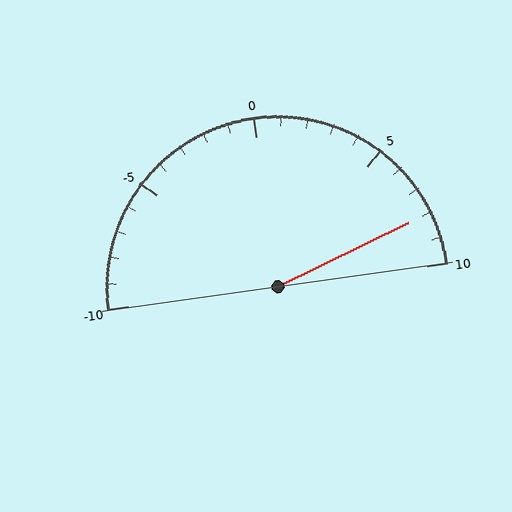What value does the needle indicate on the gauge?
The needle indicates approximately 8.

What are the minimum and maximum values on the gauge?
The gauge ranges from -10 to 10.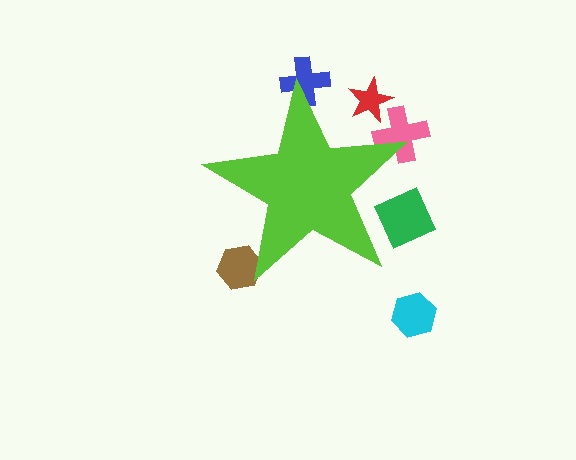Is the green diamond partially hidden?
Yes, the green diamond is partially hidden behind the lime star.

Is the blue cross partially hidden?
Yes, the blue cross is partially hidden behind the lime star.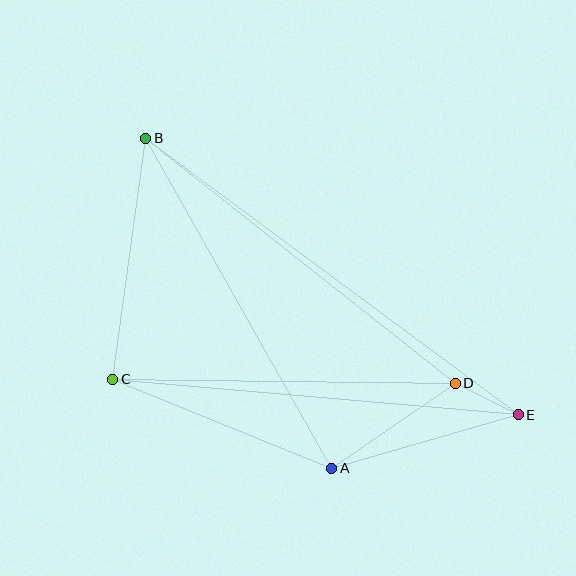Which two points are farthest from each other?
Points B and E are farthest from each other.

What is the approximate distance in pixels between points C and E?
The distance between C and E is approximately 407 pixels.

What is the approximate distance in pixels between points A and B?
The distance between A and B is approximately 378 pixels.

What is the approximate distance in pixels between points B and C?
The distance between B and C is approximately 243 pixels.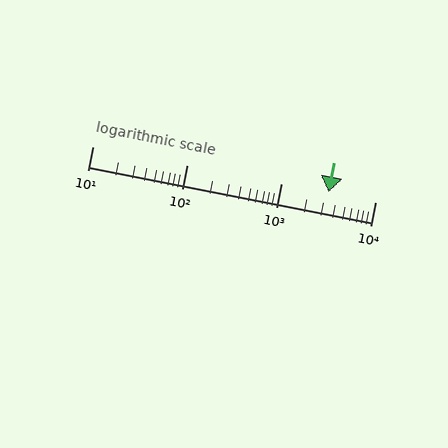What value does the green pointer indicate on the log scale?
The pointer indicates approximately 3200.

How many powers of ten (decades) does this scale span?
The scale spans 3 decades, from 10 to 10000.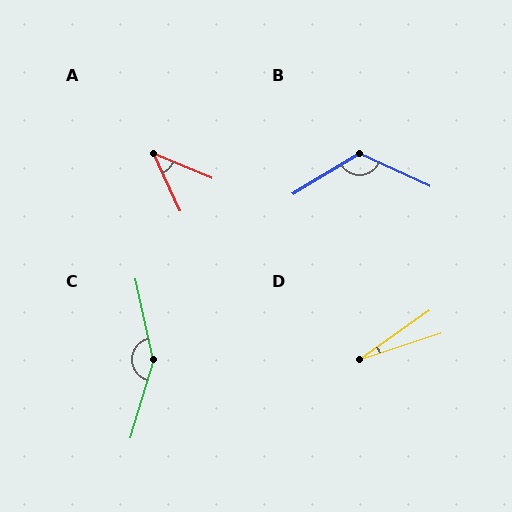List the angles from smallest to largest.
D (17°), A (42°), B (124°), C (150°).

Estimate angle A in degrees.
Approximately 42 degrees.